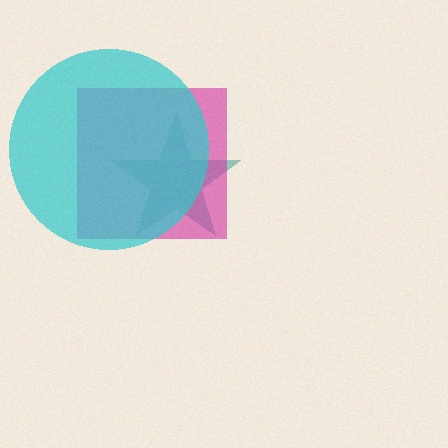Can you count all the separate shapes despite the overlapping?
Yes, there are 3 separate shapes.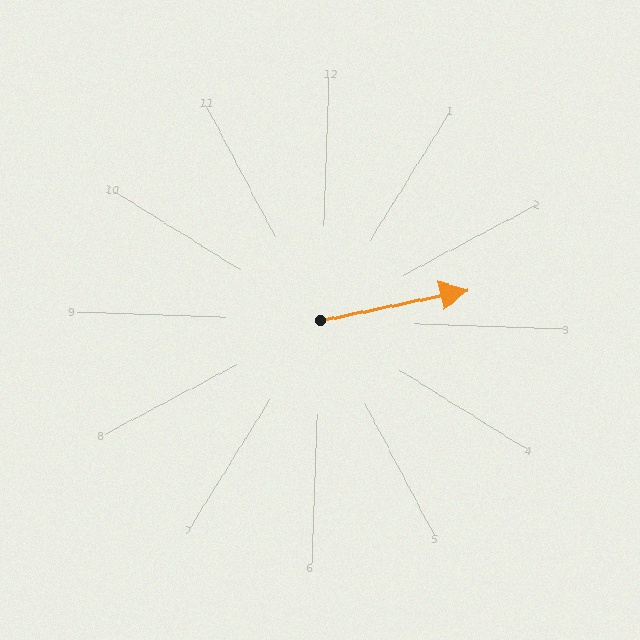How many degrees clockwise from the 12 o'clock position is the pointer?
Approximately 76 degrees.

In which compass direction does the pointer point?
East.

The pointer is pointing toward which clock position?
Roughly 3 o'clock.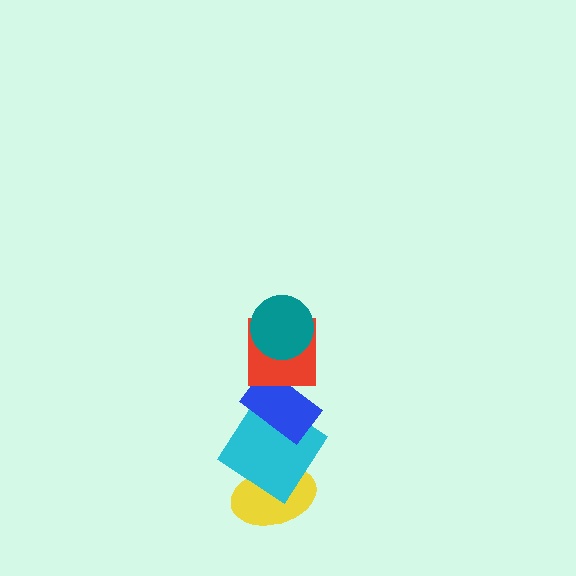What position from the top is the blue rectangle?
The blue rectangle is 3rd from the top.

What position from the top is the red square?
The red square is 2nd from the top.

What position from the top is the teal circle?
The teal circle is 1st from the top.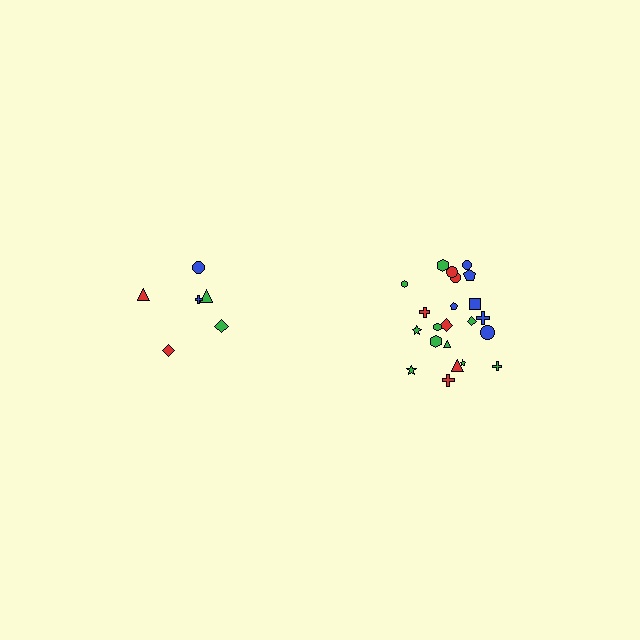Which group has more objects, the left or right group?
The right group.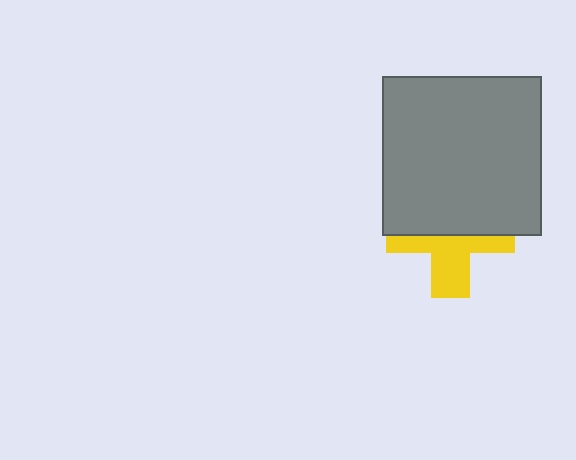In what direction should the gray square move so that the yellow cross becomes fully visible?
The gray square should move up. That is the shortest direction to clear the overlap and leave the yellow cross fully visible.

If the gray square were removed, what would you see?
You would see the complete yellow cross.